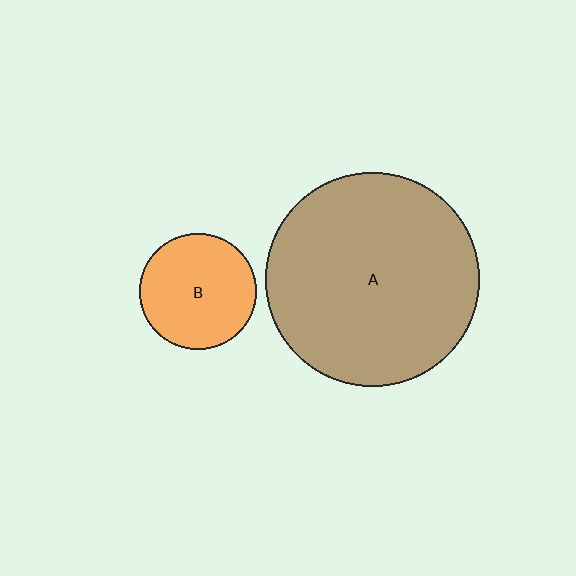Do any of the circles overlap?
No, none of the circles overlap.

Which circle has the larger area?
Circle A (brown).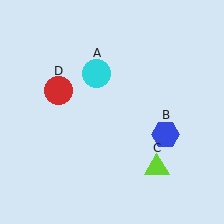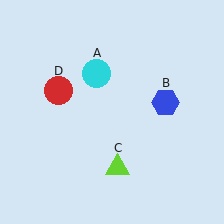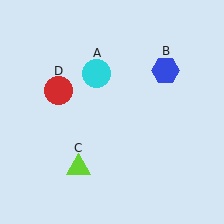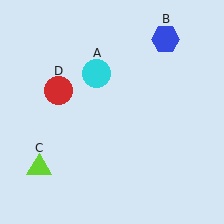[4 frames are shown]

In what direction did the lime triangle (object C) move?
The lime triangle (object C) moved left.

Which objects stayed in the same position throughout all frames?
Cyan circle (object A) and red circle (object D) remained stationary.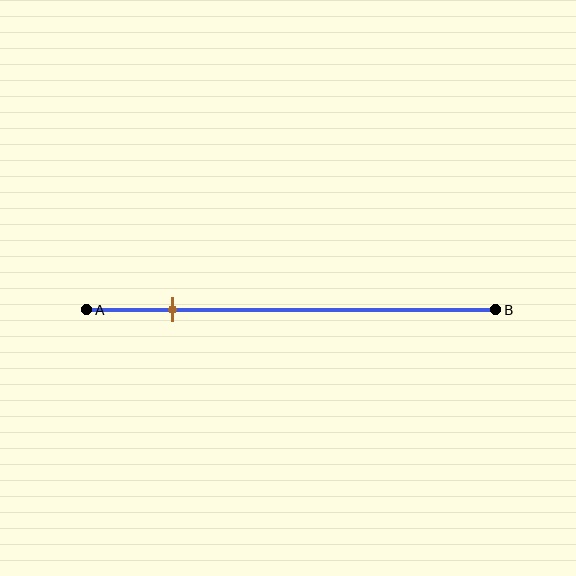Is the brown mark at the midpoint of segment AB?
No, the mark is at about 20% from A, not at the 50% midpoint.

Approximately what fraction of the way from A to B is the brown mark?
The brown mark is approximately 20% of the way from A to B.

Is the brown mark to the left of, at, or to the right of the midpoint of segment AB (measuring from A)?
The brown mark is to the left of the midpoint of segment AB.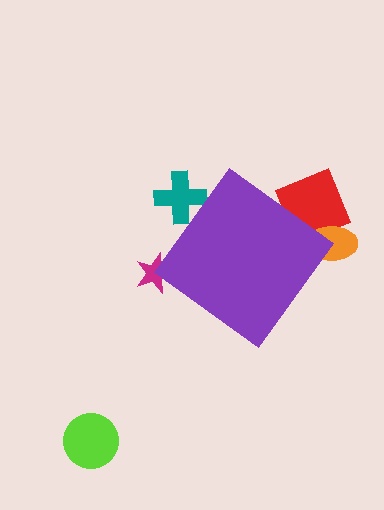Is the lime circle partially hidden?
No, the lime circle is fully visible.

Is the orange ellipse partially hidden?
Yes, the orange ellipse is partially hidden behind the purple diamond.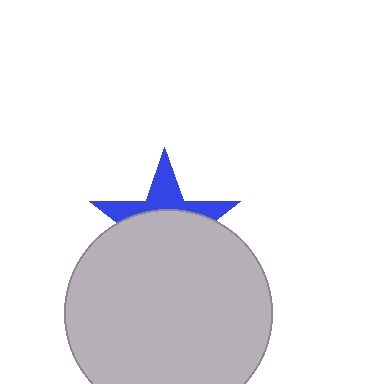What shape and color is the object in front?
The object in front is a light gray circle.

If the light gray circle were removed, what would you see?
You would see the complete blue star.